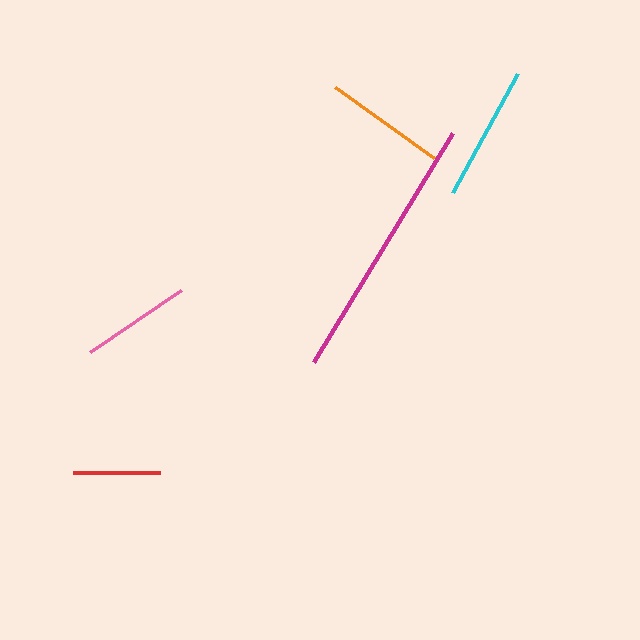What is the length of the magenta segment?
The magenta segment is approximately 267 pixels long.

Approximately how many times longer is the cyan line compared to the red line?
The cyan line is approximately 1.6 times the length of the red line.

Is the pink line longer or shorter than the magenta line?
The magenta line is longer than the pink line.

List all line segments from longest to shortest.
From longest to shortest: magenta, cyan, orange, pink, red.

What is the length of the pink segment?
The pink segment is approximately 110 pixels long.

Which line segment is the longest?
The magenta line is the longest at approximately 267 pixels.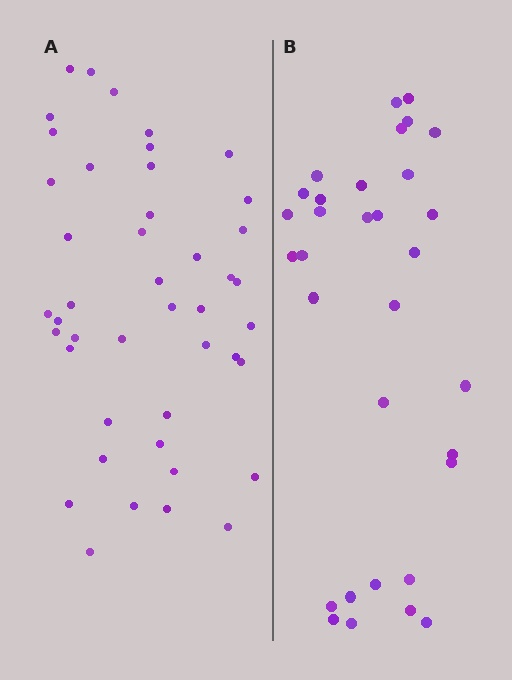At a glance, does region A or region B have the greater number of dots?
Region A (the left region) has more dots.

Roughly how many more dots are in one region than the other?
Region A has roughly 12 or so more dots than region B.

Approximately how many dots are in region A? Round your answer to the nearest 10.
About 40 dots. (The exact count is 44, which rounds to 40.)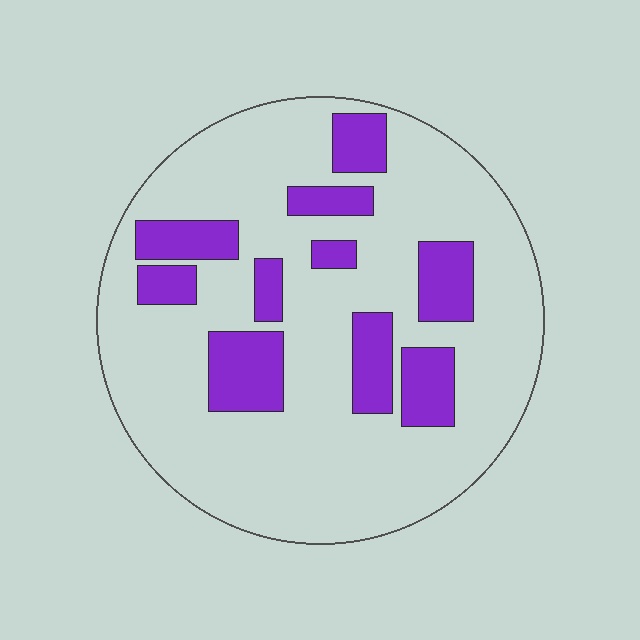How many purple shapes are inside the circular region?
10.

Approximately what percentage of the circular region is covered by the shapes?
Approximately 20%.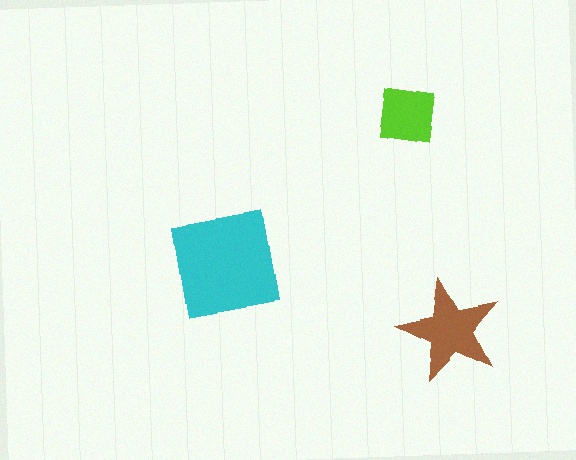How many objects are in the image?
There are 3 objects in the image.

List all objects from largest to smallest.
The cyan square, the brown star, the lime square.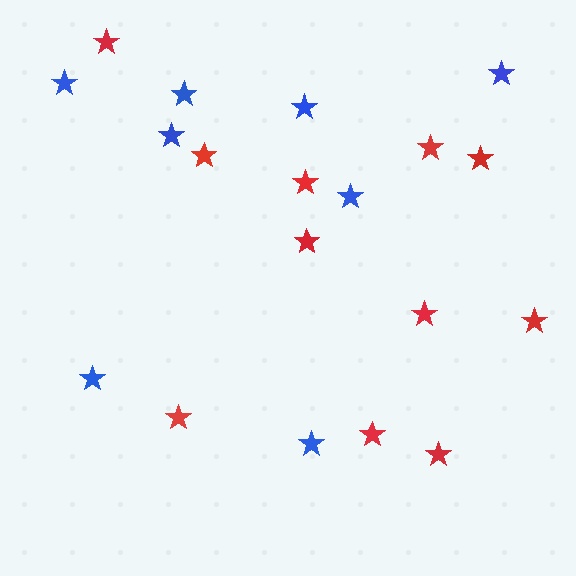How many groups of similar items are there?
There are 2 groups: one group of blue stars (8) and one group of red stars (11).